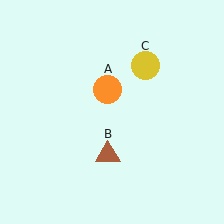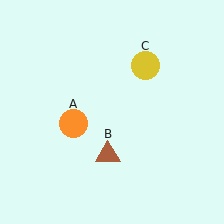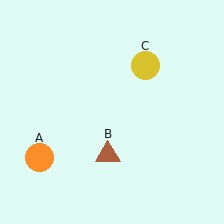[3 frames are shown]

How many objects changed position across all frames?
1 object changed position: orange circle (object A).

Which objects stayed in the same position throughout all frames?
Brown triangle (object B) and yellow circle (object C) remained stationary.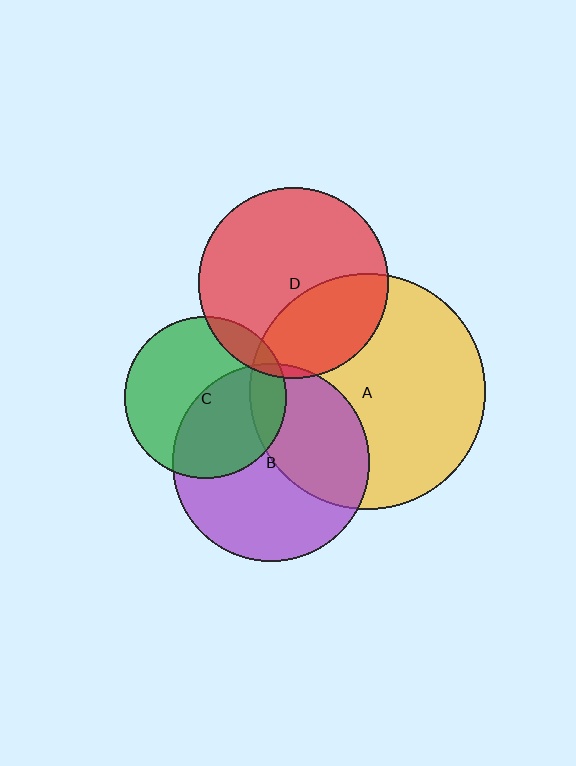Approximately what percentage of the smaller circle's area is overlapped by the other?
Approximately 15%.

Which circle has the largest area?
Circle A (yellow).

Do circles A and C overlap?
Yes.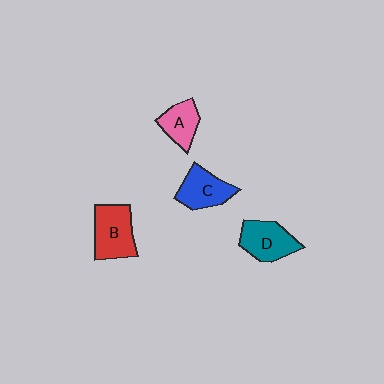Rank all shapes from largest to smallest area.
From largest to smallest: B (red), D (teal), C (blue), A (pink).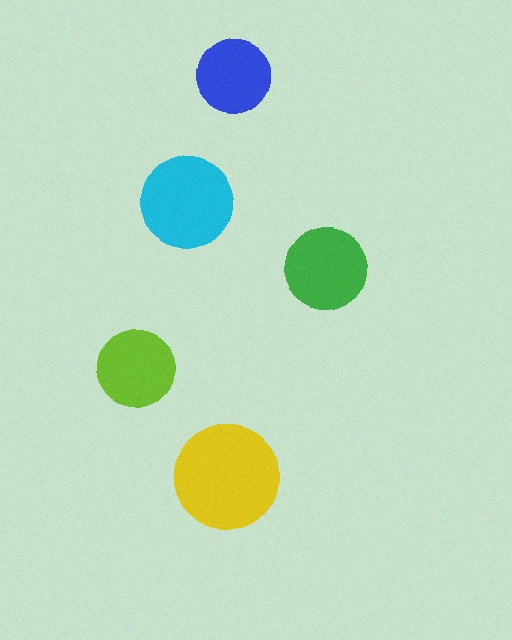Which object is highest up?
The blue circle is topmost.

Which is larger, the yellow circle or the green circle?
The yellow one.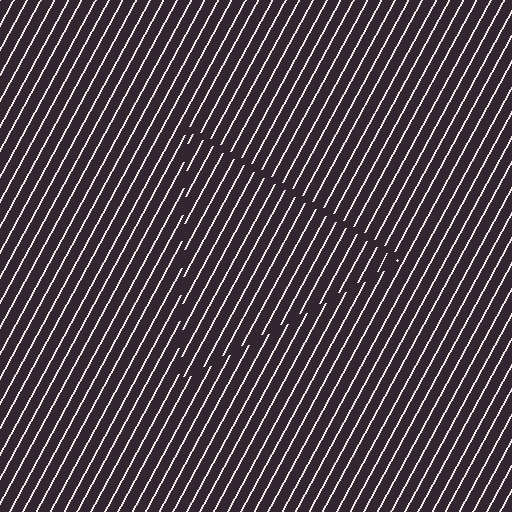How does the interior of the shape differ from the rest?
The interior of the shape contains the same grating, shifted by half a period — the contour is defined by the phase discontinuity where line-ends from the inner and outer gratings abut.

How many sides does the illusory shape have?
3 sides — the line-ends trace a triangle.